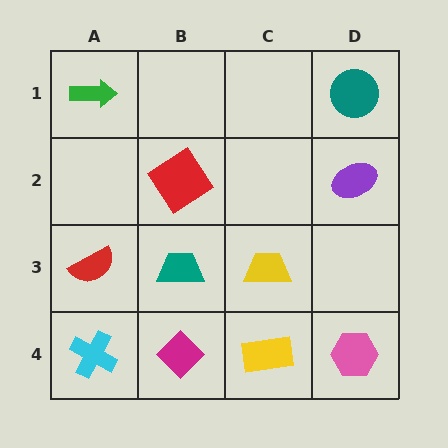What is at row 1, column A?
A green arrow.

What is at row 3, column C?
A yellow trapezoid.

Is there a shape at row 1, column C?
No, that cell is empty.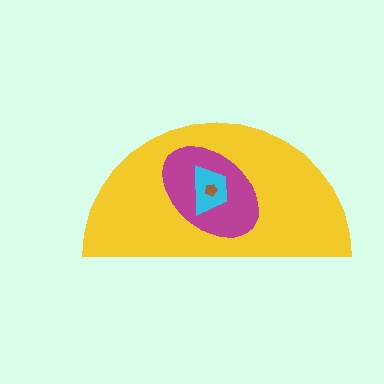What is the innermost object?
The brown pentagon.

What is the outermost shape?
The yellow semicircle.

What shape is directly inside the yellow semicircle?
The magenta ellipse.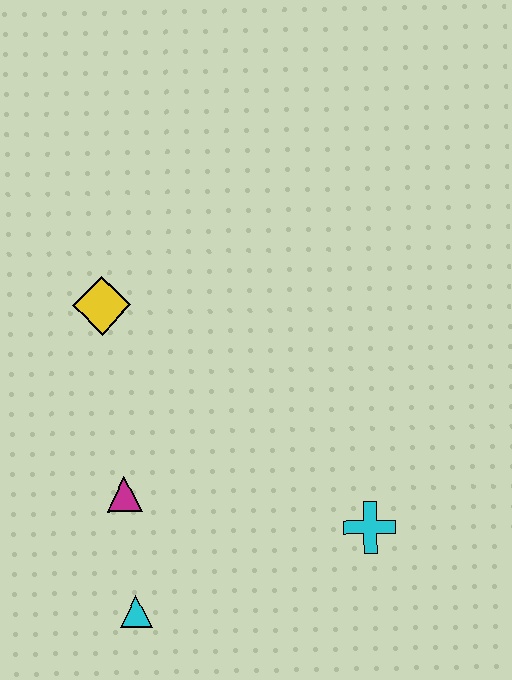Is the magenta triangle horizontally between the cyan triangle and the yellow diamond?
Yes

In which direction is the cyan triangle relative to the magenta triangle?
The cyan triangle is below the magenta triangle.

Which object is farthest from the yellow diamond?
The cyan cross is farthest from the yellow diamond.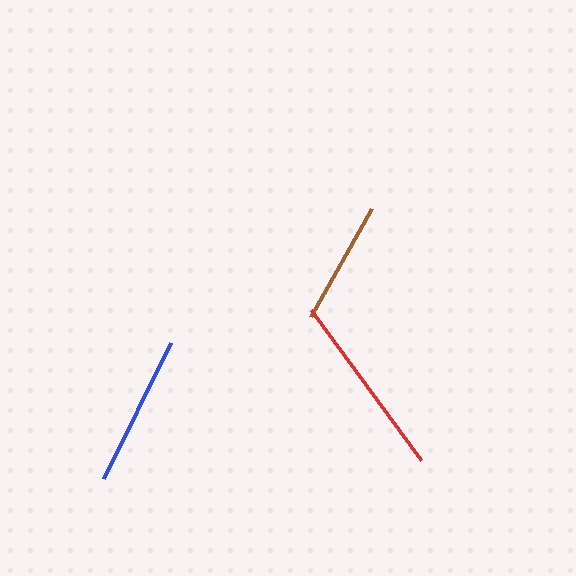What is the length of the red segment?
The red segment is approximately 186 pixels long.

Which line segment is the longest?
The red line is the longest at approximately 186 pixels.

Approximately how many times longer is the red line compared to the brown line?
The red line is approximately 1.5 times the length of the brown line.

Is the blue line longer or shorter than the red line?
The red line is longer than the blue line.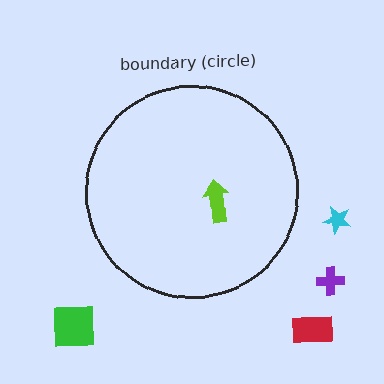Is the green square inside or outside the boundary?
Outside.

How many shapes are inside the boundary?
1 inside, 4 outside.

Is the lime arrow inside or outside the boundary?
Inside.